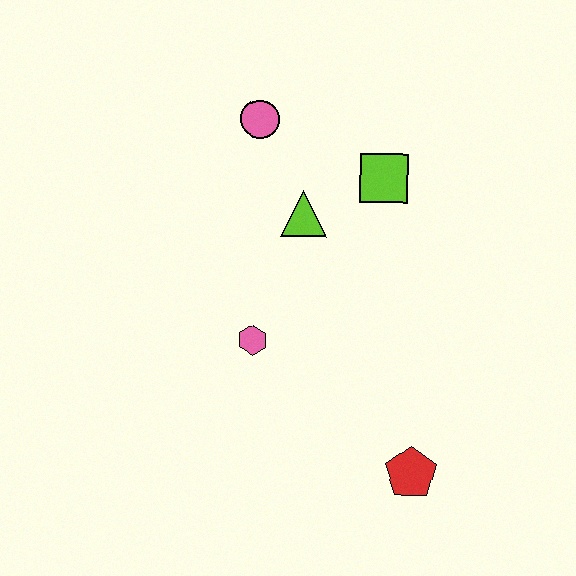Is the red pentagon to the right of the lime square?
Yes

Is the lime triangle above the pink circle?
No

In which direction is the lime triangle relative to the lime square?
The lime triangle is to the left of the lime square.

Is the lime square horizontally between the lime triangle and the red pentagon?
Yes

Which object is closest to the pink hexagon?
The lime triangle is closest to the pink hexagon.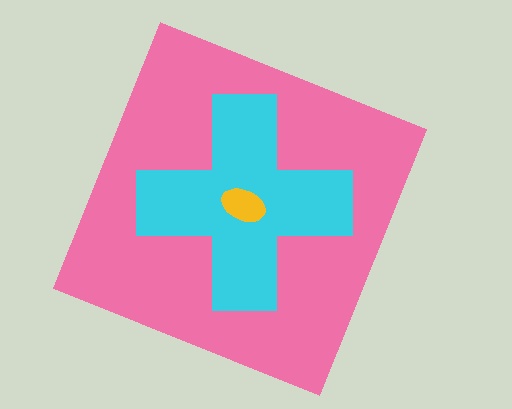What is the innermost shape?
The yellow ellipse.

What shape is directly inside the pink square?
The cyan cross.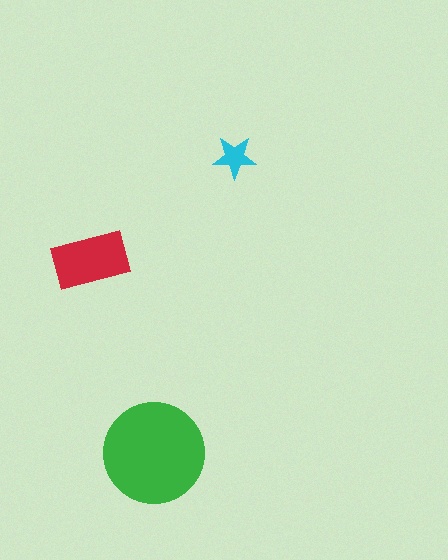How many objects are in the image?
There are 3 objects in the image.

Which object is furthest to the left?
The red rectangle is leftmost.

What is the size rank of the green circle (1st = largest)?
1st.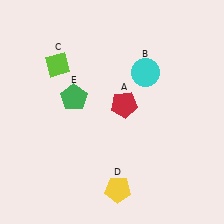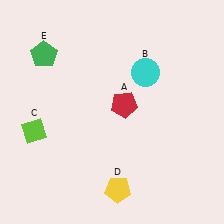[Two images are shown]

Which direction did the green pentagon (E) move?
The green pentagon (E) moved up.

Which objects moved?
The objects that moved are: the lime diamond (C), the green pentagon (E).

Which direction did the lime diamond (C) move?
The lime diamond (C) moved down.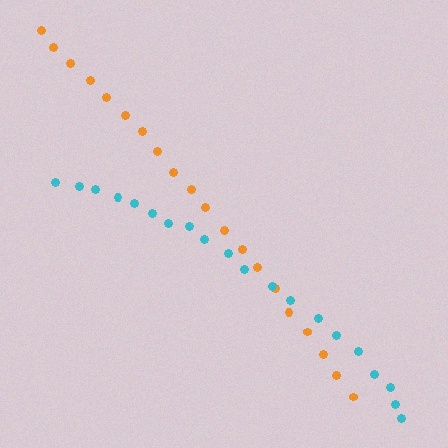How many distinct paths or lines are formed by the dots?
There are 2 distinct paths.